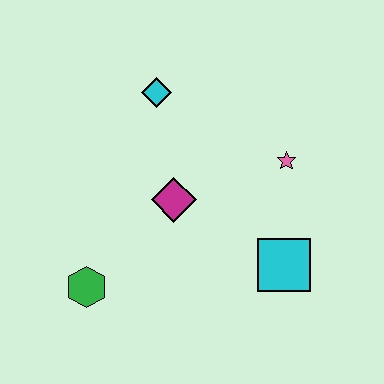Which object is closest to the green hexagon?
The magenta diamond is closest to the green hexagon.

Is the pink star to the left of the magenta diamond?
No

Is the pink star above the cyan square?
Yes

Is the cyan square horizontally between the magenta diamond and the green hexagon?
No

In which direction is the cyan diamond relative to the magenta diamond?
The cyan diamond is above the magenta diamond.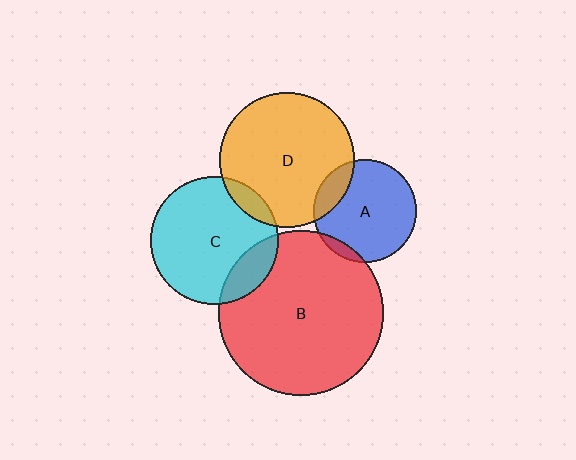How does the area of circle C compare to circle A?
Approximately 1.6 times.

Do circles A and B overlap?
Yes.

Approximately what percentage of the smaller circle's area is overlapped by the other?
Approximately 5%.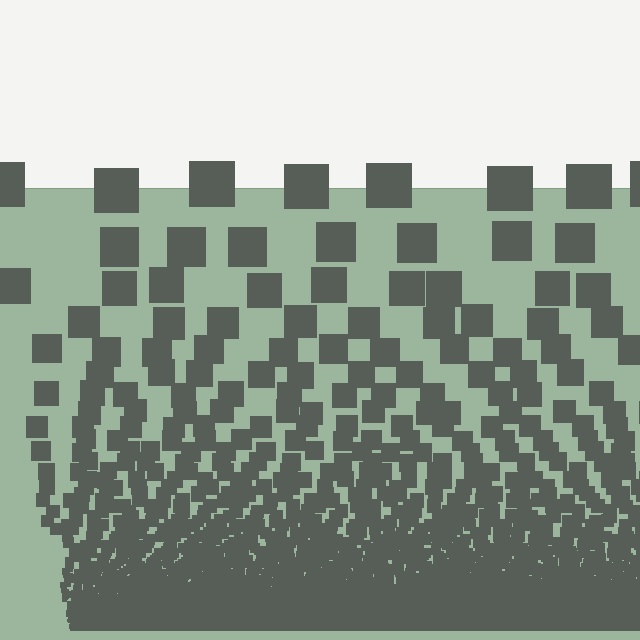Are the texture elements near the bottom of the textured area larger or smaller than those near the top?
Smaller. The gradient is inverted — elements near the bottom are smaller and denser.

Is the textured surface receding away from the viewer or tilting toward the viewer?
The surface appears to tilt toward the viewer. Texture elements get larger and sparser toward the top.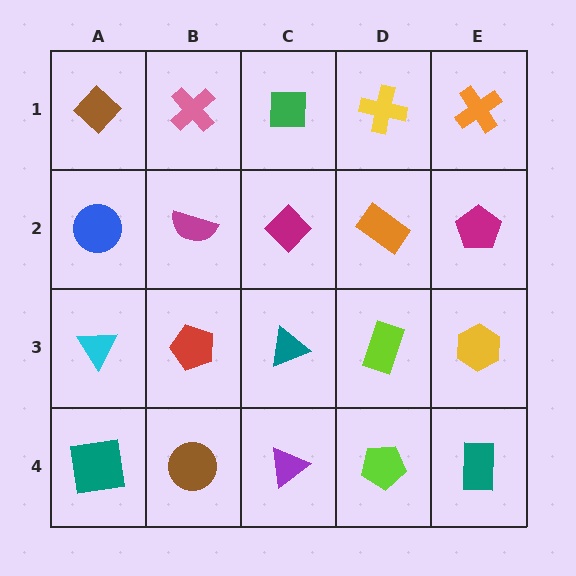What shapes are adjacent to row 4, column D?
A lime rectangle (row 3, column D), a purple triangle (row 4, column C), a teal rectangle (row 4, column E).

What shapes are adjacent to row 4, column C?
A teal triangle (row 3, column C), a brown circle (row 4, column B), a lime pentagon (row 4, column D).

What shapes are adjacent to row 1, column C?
A magenta diamond (row 2, column C), a pink cross (row 1, column B), a yellow cross (row 1, column D).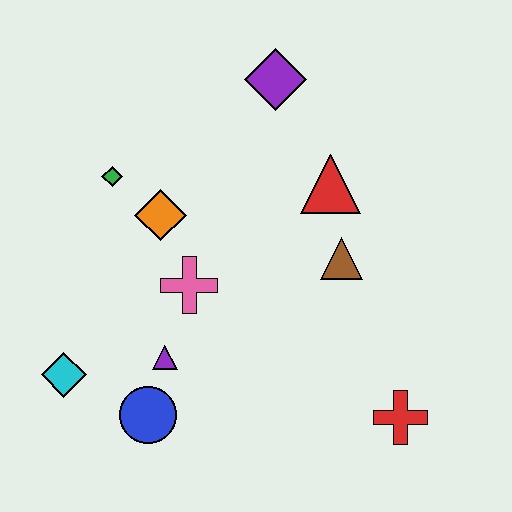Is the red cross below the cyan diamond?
Yes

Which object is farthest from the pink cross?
The red cross is farthest from the pink cross.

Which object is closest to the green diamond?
The orange diamond is closest to the green diamond.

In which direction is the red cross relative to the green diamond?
The red cross is to the right of the green diamond.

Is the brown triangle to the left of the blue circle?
No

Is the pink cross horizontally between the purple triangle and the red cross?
Yes